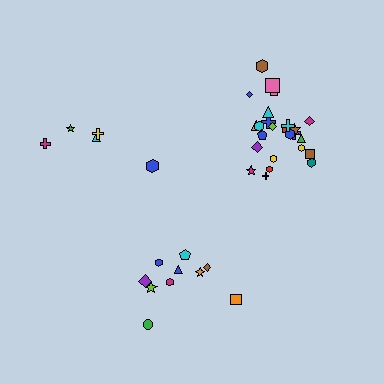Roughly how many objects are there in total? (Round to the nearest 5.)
Roughly 40 objects in total.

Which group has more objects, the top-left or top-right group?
The top-right group.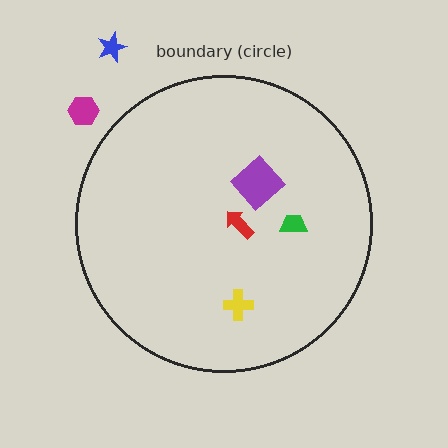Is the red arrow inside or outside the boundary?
Inside.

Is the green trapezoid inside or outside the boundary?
Inside.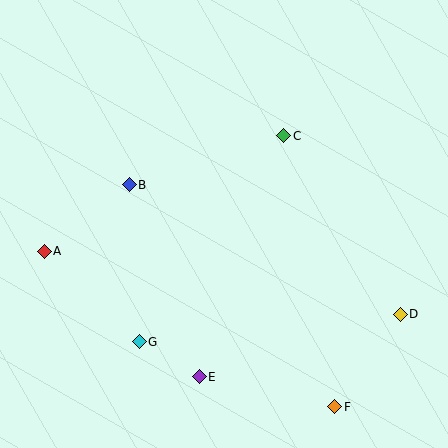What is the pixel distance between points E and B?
The distance between E and B is 204 pixels.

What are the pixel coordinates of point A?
Point A is at (44, 251).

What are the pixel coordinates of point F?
Point F is at (335, 407).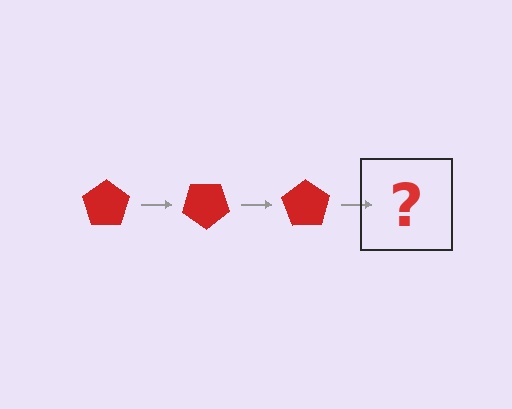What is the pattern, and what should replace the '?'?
The pattern is that the pentagon rotates 35 degrees each step. The '?' should be a red pentagon rotated 105 degrees.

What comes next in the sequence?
The next element should be a red pentagon rotated 105 degrees.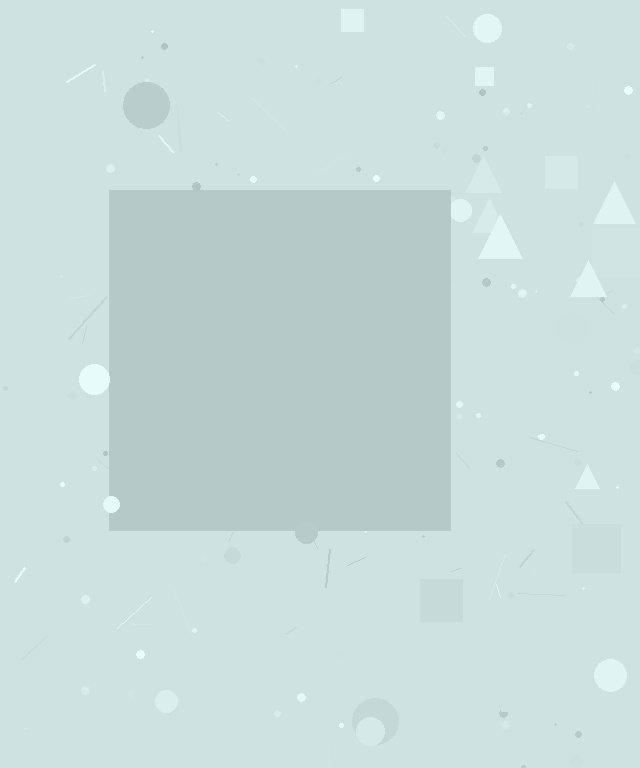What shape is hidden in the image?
A square is hidden in the image.